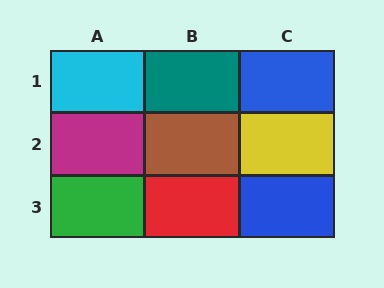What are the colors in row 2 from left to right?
Magenta, brown, yellow.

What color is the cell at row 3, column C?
Blue.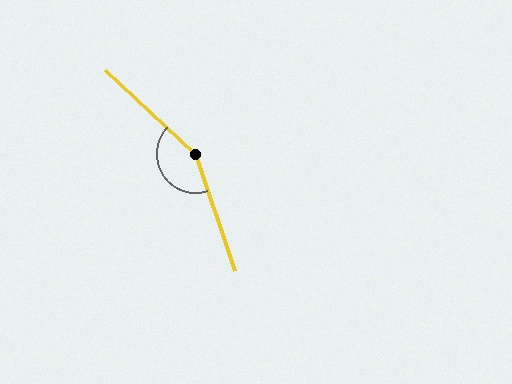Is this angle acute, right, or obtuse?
It is obtuse.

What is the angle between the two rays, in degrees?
Approximately 152 degrees.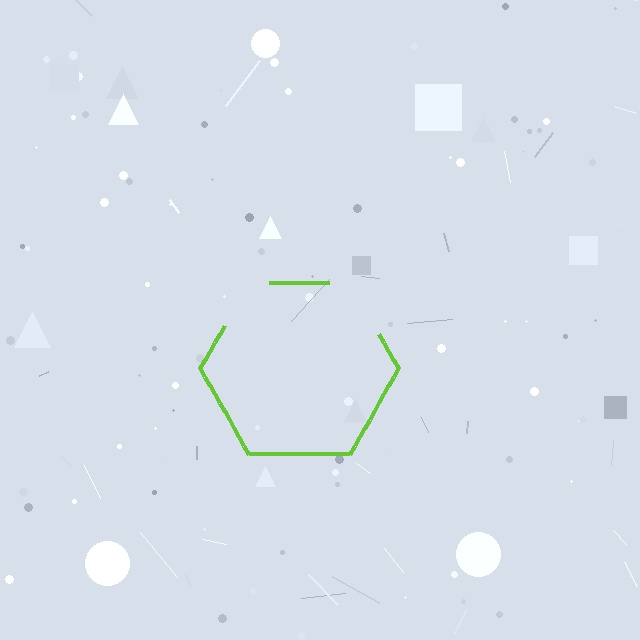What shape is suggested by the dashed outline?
The dashed outline suggests a hexagon.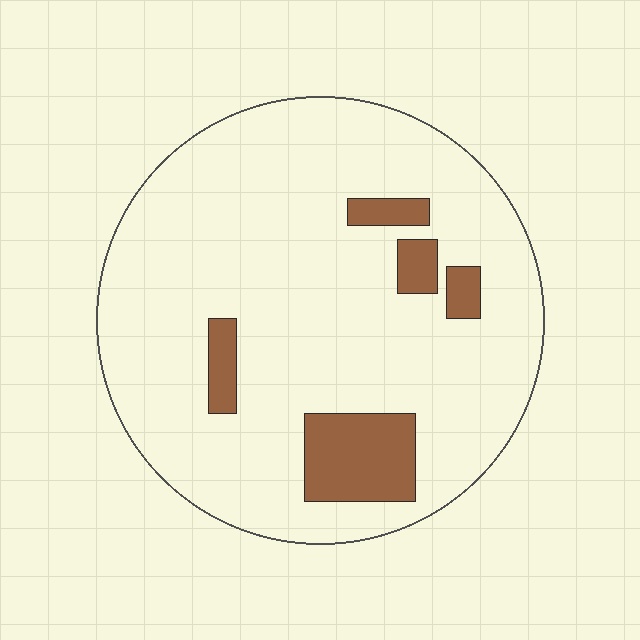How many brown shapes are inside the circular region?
5.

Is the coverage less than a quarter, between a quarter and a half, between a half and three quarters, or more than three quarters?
Less than a quarter.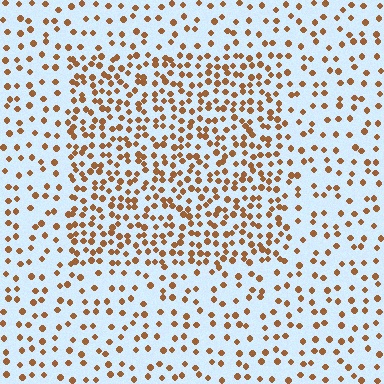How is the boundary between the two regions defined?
The boundary is defined by a change in element density (approximately 2.1x ratio). All elements are the same color, size, and shape.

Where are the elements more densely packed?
The elements are more densely packed inside the rectangle boundary.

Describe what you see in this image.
The image contains small brown elements arranged at two different densities. A rectangle-shaped region is visible where the elements are more densely packed than the surrounding area.